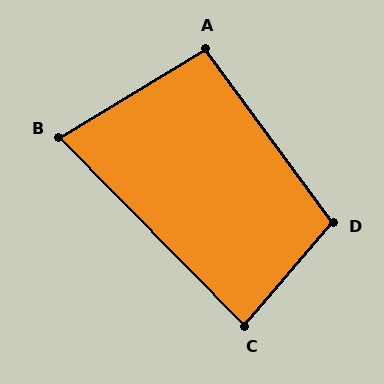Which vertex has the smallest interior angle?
B, at approximately 77 degrees.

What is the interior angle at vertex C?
Approximately 85 degrees (acute).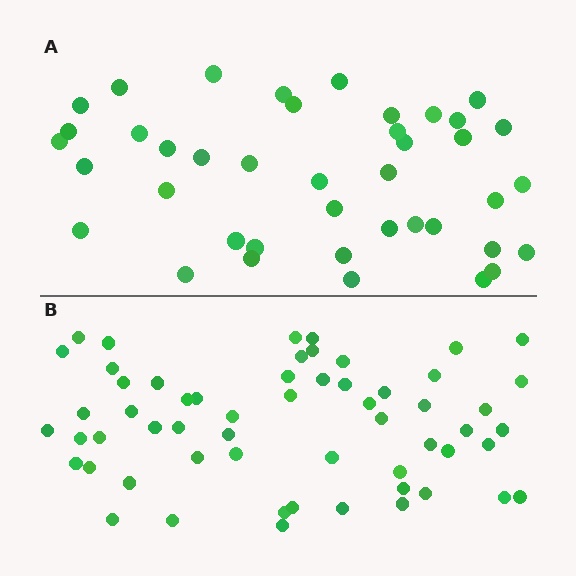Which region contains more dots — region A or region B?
Region B (the bottom region) has more dots.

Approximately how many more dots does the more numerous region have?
Region B has approximately 15 more dots than region A.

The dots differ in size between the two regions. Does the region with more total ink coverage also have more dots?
No. Region A has more total ink coverage because its dots are larger, but region B actually contains more individual dots. Total area can be misleading — the number of items is what matters here.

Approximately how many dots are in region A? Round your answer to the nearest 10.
About 40 dots. (The exact count is 41, which rounds to 40.)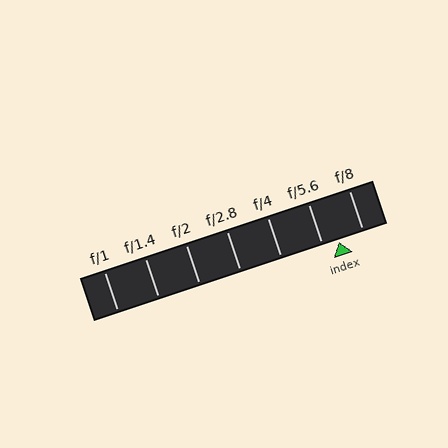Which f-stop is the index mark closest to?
The index mark is closest to f/5.6.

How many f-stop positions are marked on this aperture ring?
There are 7 f-stop positions marked.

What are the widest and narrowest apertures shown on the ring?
The widest aperture shown is f/1 and the narrowest is f/8.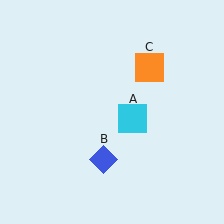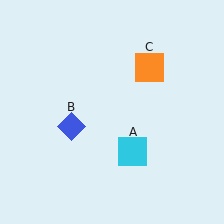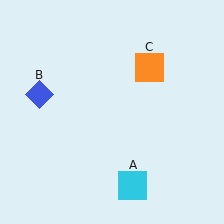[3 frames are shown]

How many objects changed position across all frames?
2 objects changed position: cyan square (object A), blue diamond (object B).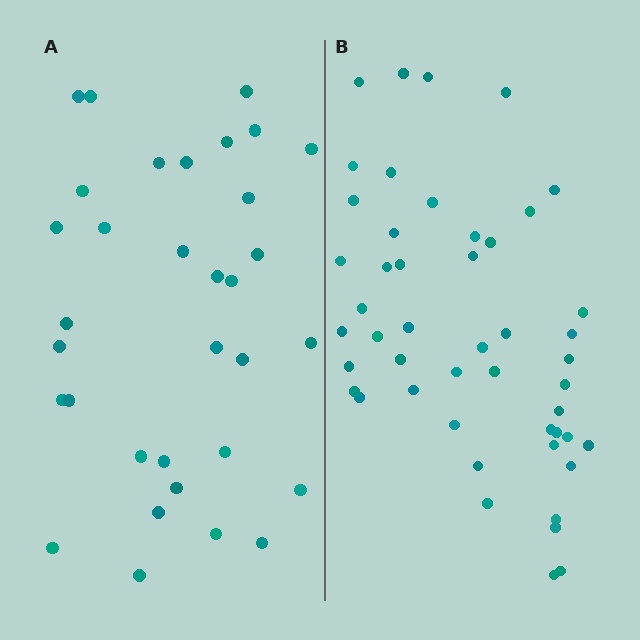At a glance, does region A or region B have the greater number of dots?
Region B (the right region) has more dots.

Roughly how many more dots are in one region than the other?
Region B has approximately 15 more dots than region A.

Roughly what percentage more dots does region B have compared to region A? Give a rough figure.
About 45% more.